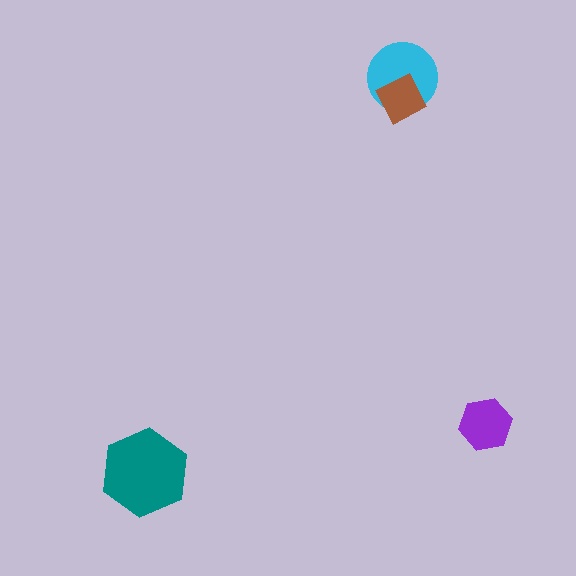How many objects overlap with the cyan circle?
1 object overlaps with the cyan circle.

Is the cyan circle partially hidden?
Yes, it is partially covered by another shape.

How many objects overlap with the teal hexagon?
0 objects overlap with the teal hexagon.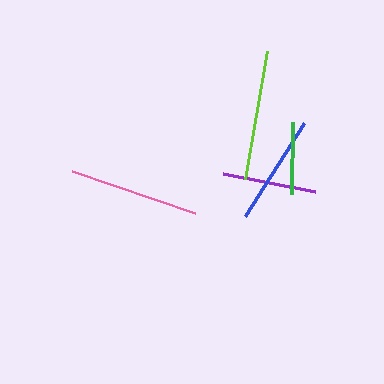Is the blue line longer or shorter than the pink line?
The pink line is longer than the blue line.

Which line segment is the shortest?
The green line is the shortest at approximately 72 pixels.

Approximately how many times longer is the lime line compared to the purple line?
The lime line is approximately 1.4 times the length of the purple line.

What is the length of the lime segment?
The lime segment is approximately 130 pixels long.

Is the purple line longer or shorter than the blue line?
The blue line is longer than the purple line.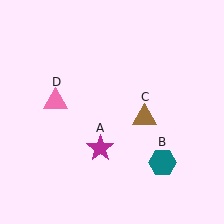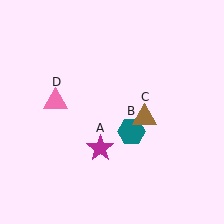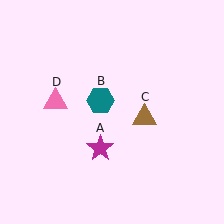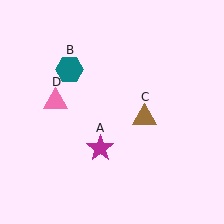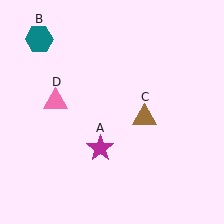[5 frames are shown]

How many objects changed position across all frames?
1 object changed position: teal hexagon (object B).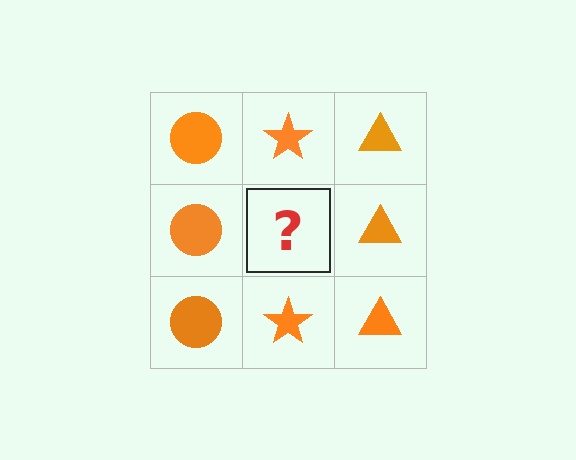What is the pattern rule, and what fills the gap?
The rule is that each column has a consistent shape. The gap should be filled with an orange star.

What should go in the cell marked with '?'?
The missing cell should contain an orange star.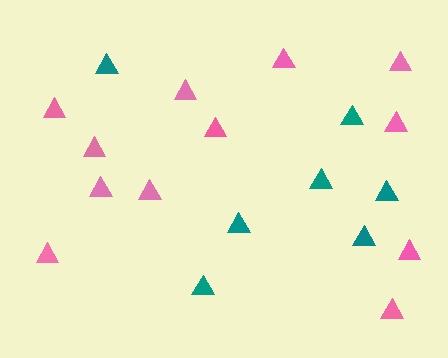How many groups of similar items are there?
There are 2 groups: one group of teal triangles (7) and one group of pink triangles (12).